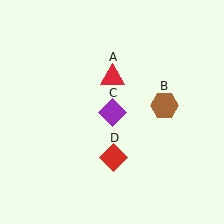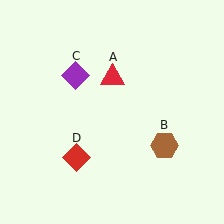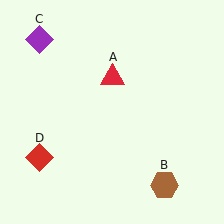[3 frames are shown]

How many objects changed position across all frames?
3 objects changed position: brown hexagon (object B), purple diamond (object C), red diamond (object D).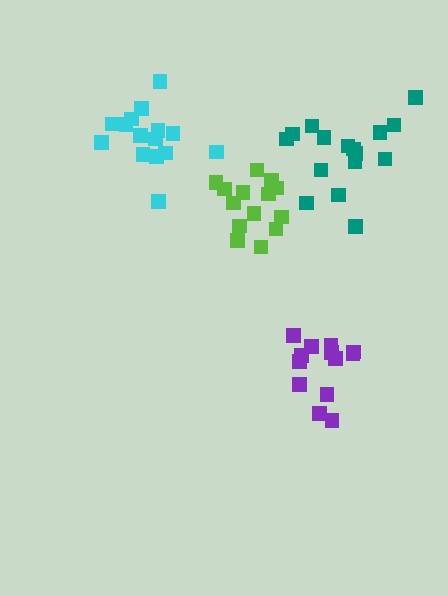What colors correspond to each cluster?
The clusters are colored: lime, purple, teal, cyan.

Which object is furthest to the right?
The teal cluster is rightmost.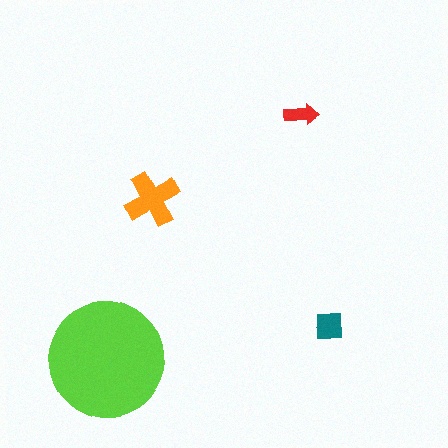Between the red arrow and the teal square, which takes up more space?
The teal square.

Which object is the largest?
The lime circle.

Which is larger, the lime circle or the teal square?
The lime circle.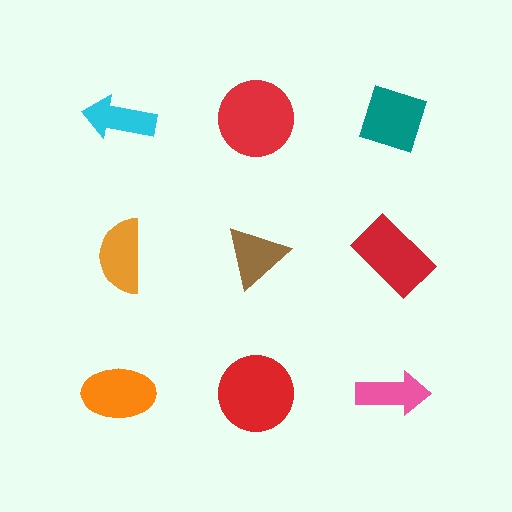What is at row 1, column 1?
A cyan arrow.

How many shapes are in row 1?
3 shapes.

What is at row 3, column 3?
A pink arrow.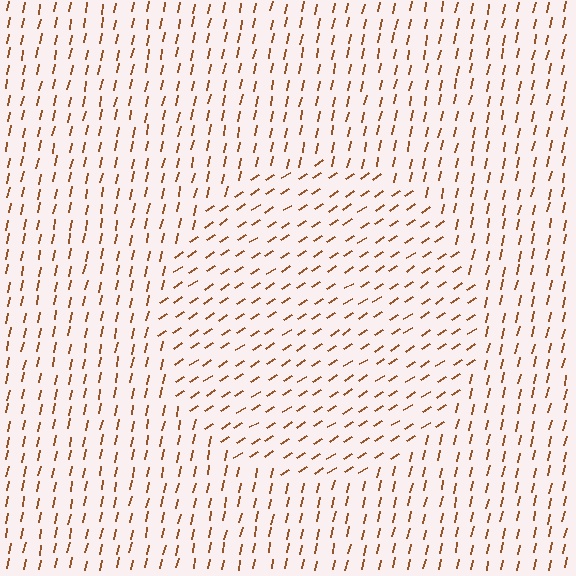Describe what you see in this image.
The image is filled with small brown line segments. A circle region in the image has lines oriented differently from the surrounding lines, creating a visible texture boundary.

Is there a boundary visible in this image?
Yes, there is a texture boundary formed by a change in line orientation.